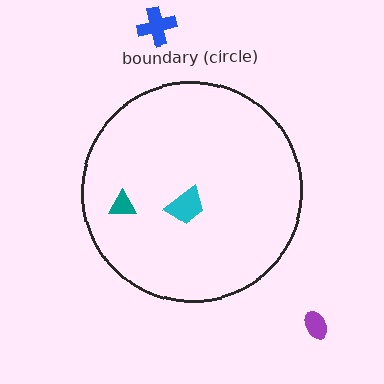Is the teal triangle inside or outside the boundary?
Inside.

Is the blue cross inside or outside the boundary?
Outside.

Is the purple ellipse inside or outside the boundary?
Outside.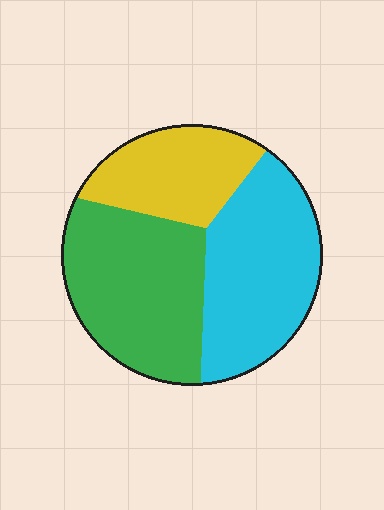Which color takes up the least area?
Yellow, at roughly 25%.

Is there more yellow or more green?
Green.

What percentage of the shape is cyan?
Cyan covers roughly 40% of the shape.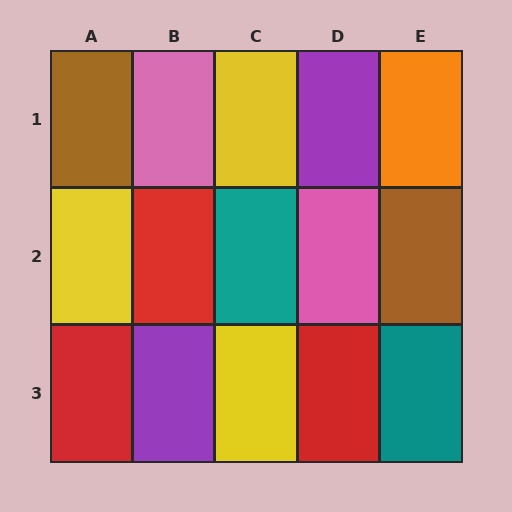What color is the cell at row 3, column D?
Red.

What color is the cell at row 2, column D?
Pink.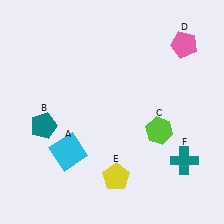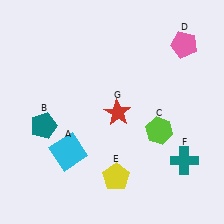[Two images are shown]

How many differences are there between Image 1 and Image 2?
There is 1 difference between the two images.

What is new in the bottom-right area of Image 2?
A red star (G) was added in the bottom-right area of Image 2.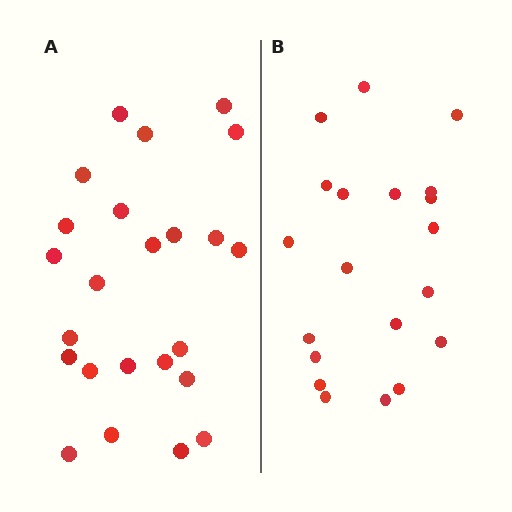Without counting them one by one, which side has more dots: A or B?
Region A (the left region) has more dots.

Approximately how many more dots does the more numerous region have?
Region A has about 4 more dots than region B.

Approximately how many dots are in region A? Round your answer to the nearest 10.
About 20 dots. (The exact count is 24, which rounds to 20.)